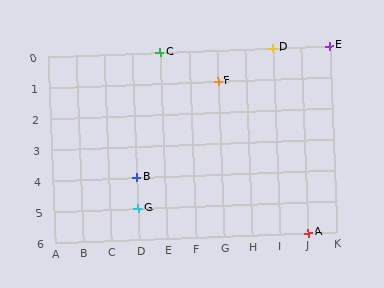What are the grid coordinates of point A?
Point A is at grid coordinates (J, 6).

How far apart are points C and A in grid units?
Points C and A are 5 columns and 6 rows apart (about 7.8 grid units diagonally).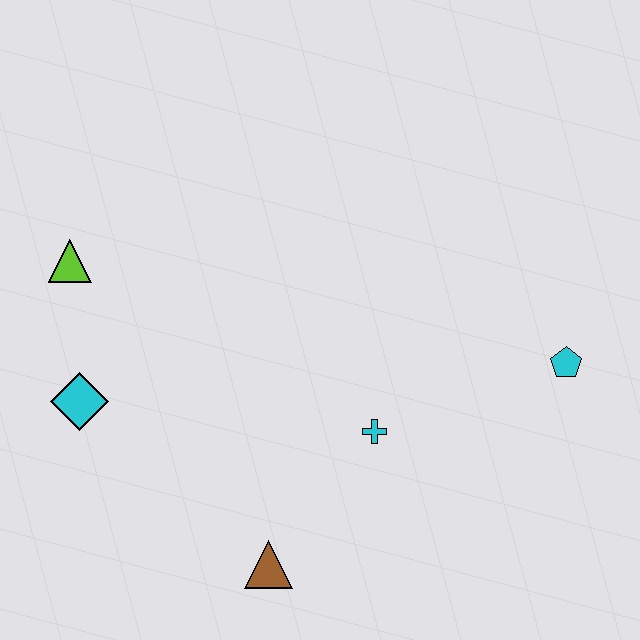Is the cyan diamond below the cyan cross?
No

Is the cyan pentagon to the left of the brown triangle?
No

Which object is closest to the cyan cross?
The brown triangle is closest to the cyan cross.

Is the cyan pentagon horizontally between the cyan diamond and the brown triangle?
No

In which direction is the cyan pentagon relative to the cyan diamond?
The cyan pentagon is to the right of the cyan diamond.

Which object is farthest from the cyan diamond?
The cyan pentagon is farthest from the cyan diamond.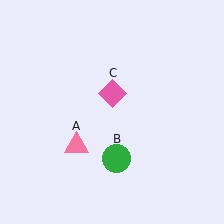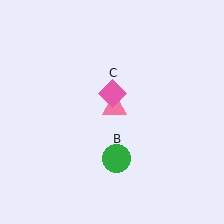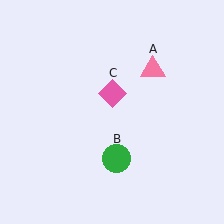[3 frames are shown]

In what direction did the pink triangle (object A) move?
The pink triangle (object A) moved up and to the right.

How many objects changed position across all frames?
1 object changed position: pink triangle (object A).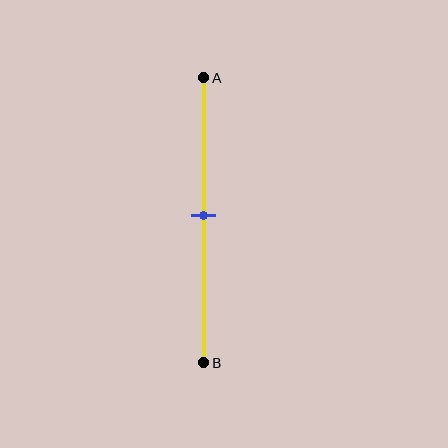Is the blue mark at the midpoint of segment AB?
Yes, the mark is approximately at the midpoint.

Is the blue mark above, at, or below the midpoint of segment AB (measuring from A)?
The blue mark is approximately at the midpoint of segment AB.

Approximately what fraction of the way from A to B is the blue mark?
The blue mark is approximately 50% of the way from A to B.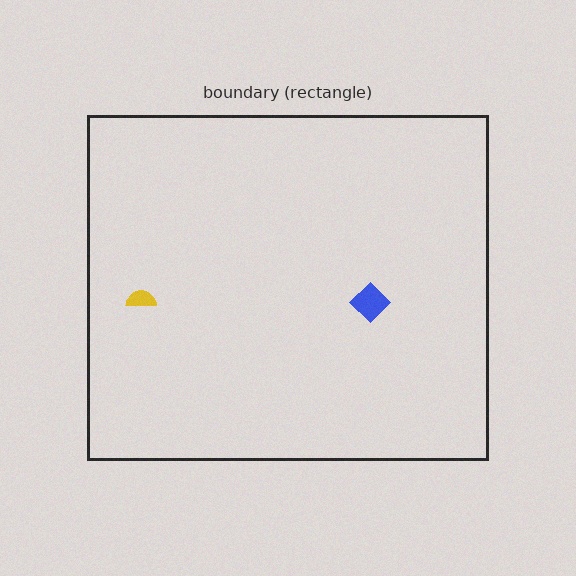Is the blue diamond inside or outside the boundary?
Inside.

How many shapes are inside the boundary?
2 inside, 0 outside.